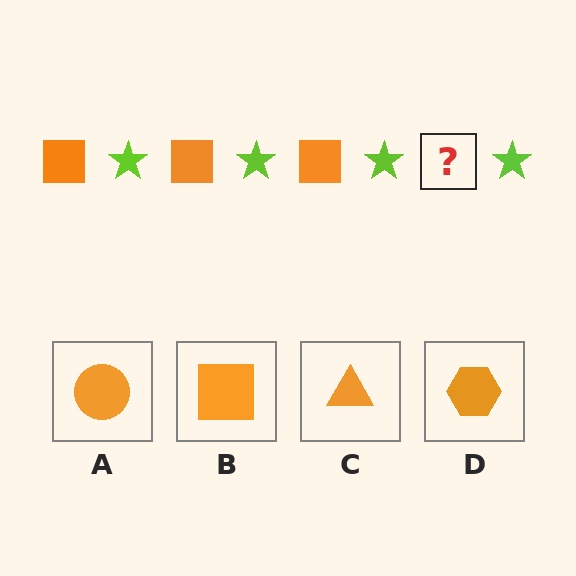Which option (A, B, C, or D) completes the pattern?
B.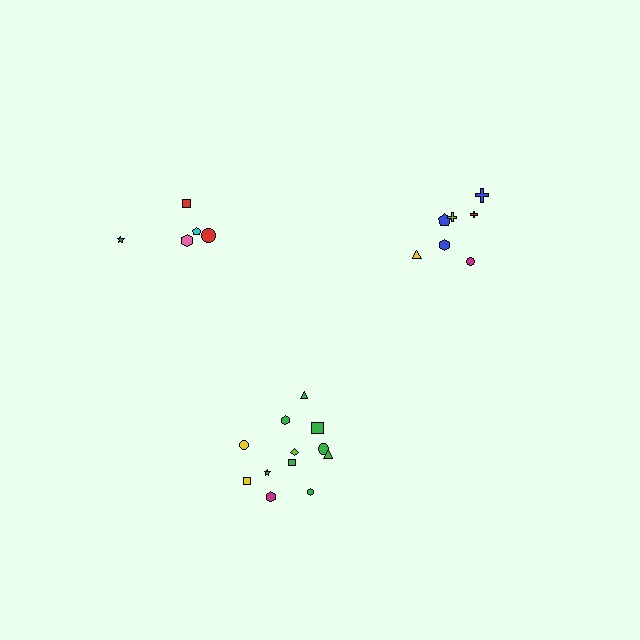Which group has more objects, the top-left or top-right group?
The top-right group.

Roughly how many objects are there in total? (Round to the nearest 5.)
Roughly 25 objects in total.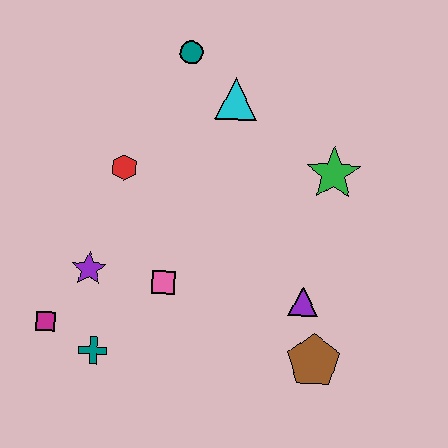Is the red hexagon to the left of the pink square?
Yes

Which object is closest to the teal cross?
The magenta square is closest to the teal cross.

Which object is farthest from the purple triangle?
The teal circle is farthest from the purple triangle.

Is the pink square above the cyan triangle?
No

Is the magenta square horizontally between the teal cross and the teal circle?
No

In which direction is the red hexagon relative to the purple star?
The red hexagon is above the purple star.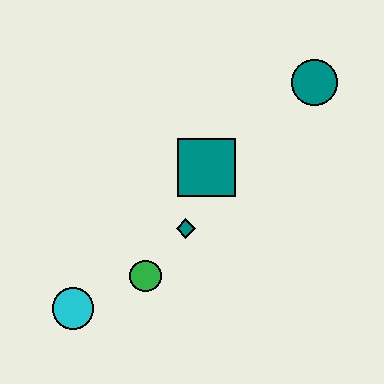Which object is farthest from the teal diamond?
The teal circle is farthest from the teal diamond.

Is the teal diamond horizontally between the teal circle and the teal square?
No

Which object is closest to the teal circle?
The teal square is closest to the teal circle.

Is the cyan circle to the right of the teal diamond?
No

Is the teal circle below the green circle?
No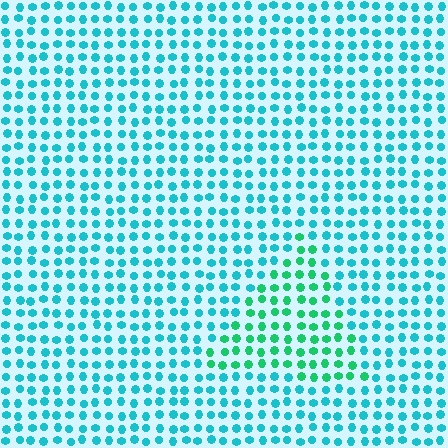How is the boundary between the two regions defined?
The boundary is defined purely by a slight shift in hue (about 36 degrees). Spacing, size, and orientation are identical on both sides.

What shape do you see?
I see a triangle.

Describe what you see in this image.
The image is filled with small cyan elements in a uniform arrangement. A triangle-shaped region is visible where the elements are tinted to a slightly different hue, forming a subtle color boundary.